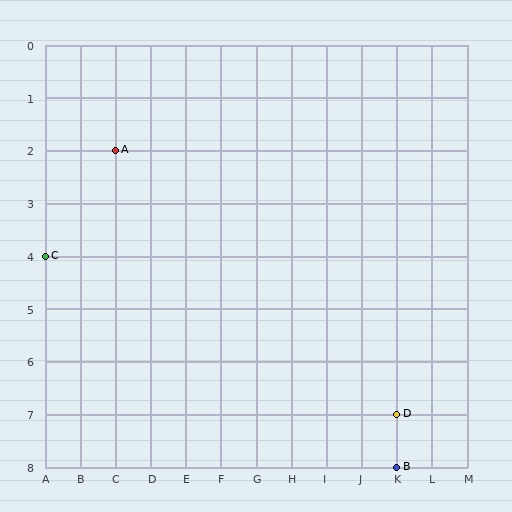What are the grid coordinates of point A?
Point A is at grid coordinates (C, 2).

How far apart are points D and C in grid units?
Points D and C are 10 columns and 3 rows apart (about 10.4 grid units diagonally).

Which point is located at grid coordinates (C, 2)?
Point A is at (C, 2).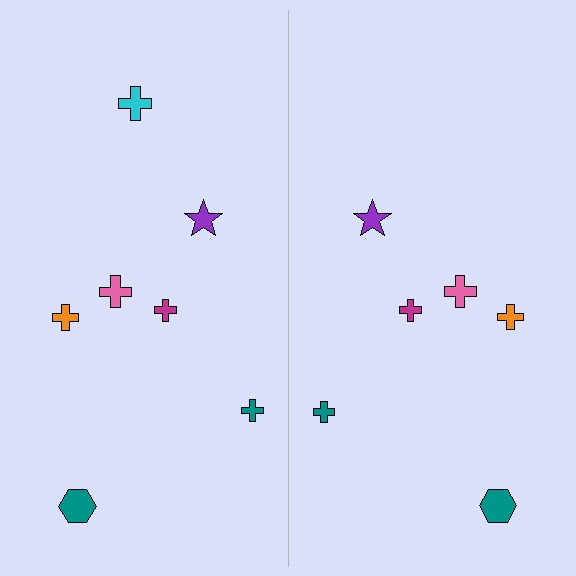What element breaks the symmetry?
A cyan cross is missing from the right side.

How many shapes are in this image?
There are 13 shapes in this image.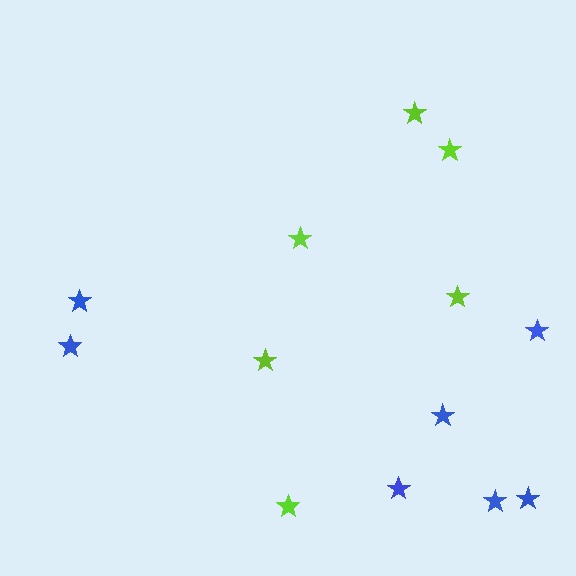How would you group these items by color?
There are 2 groups: one group of lime stars (6) and one group of blue stars (7).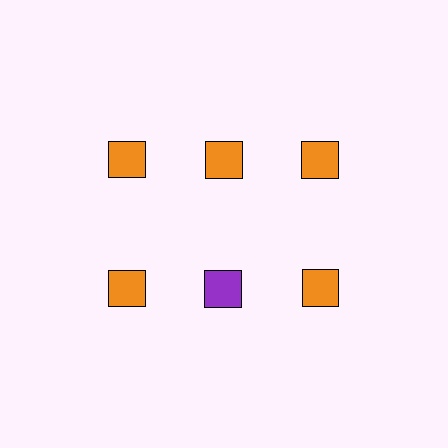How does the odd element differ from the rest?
It has a different color: purple instead of orange.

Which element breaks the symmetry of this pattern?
The purple square in the second row, second from left column breaks the symmetry. All other shapes are orange squares.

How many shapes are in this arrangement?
There are 6 shapes arranged in a grid pattern.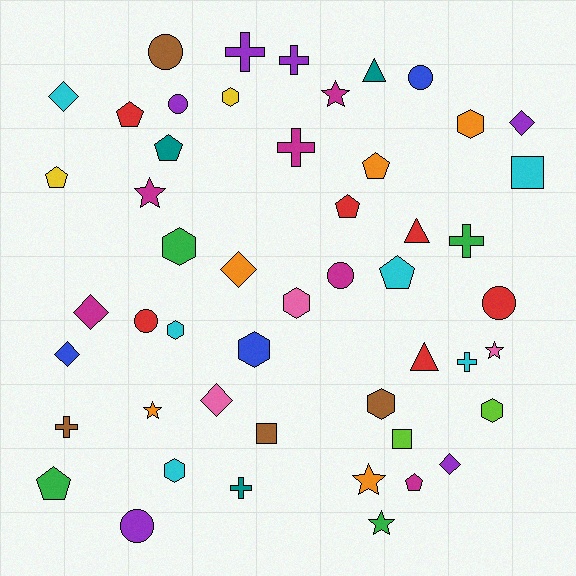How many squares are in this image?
There are 3 squares.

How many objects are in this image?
There are 50 objects.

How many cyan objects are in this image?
There are 6 cyan objects.